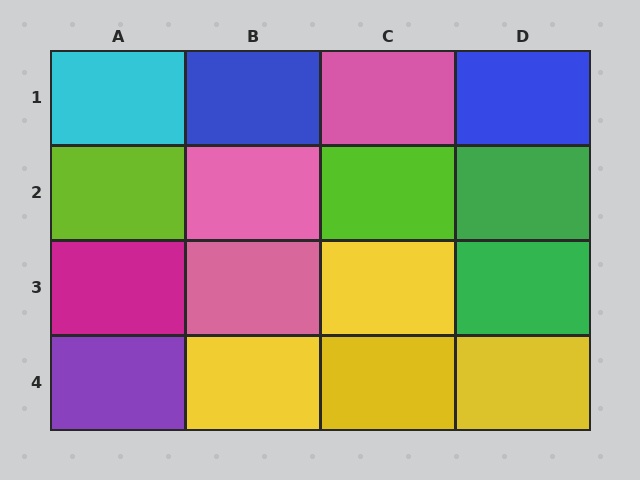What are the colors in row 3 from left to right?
Magenta, pink, yellow, green.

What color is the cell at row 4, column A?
Purple.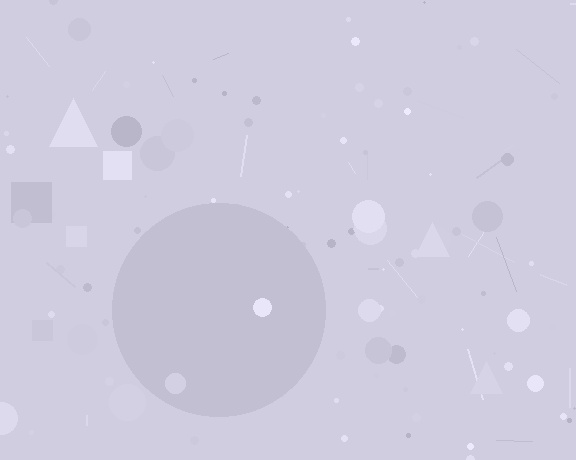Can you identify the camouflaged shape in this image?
The camouflaged shape is a circle.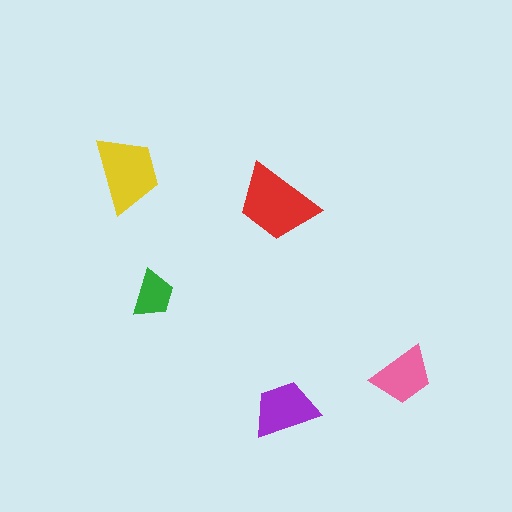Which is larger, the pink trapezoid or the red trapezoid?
The red one.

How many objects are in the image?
There are 5 objects in the image.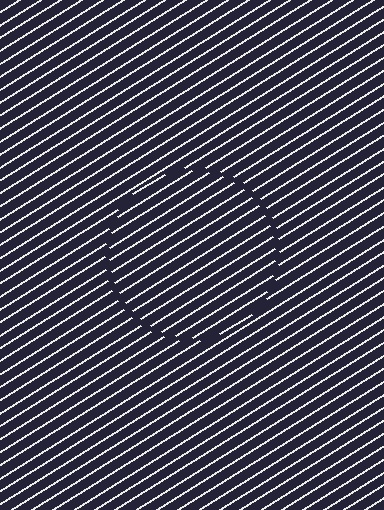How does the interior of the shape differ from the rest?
The interior of the shape contains the same grating, shifted by half a period — the contour is defined by the phase discontinuity where line-ends from the inner and outer gratings abut.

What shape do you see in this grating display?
An illusory circle. The interior of the shape contains the same grating, shifted by half a period — the contour is defined by the phase discontinuity where line-ends from the inner and outer gratings abut.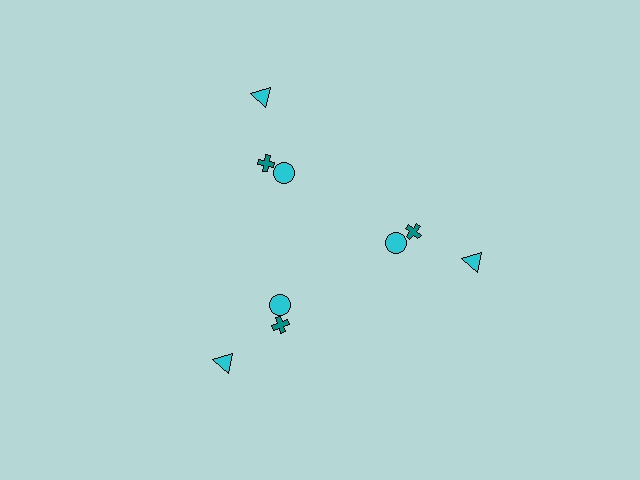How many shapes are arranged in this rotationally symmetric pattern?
There are 9 shapes, arranged in 3 groups of 3.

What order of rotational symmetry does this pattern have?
This pattern has 3-fold rotational symmetry.